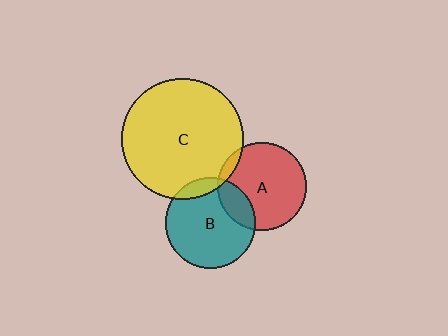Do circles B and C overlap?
Yes.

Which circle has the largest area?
Circle C (yellow).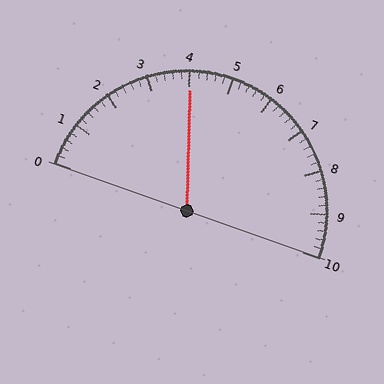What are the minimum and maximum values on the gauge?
The gauge ranges from 0 to 10.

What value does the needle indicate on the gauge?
The needle indicates approximately 4.0.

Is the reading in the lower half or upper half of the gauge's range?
The reading is in the lower half of the range (0 to 10).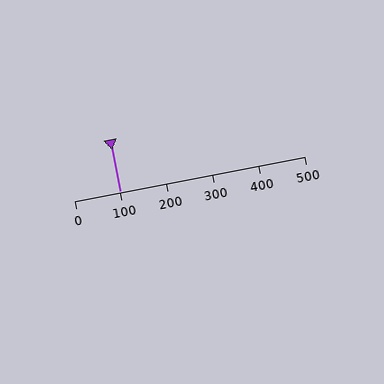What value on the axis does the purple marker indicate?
The marker indicates approximately 100.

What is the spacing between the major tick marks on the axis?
The major ticks are spaced 100 apart.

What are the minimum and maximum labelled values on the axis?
The axis runs from 0 to 500.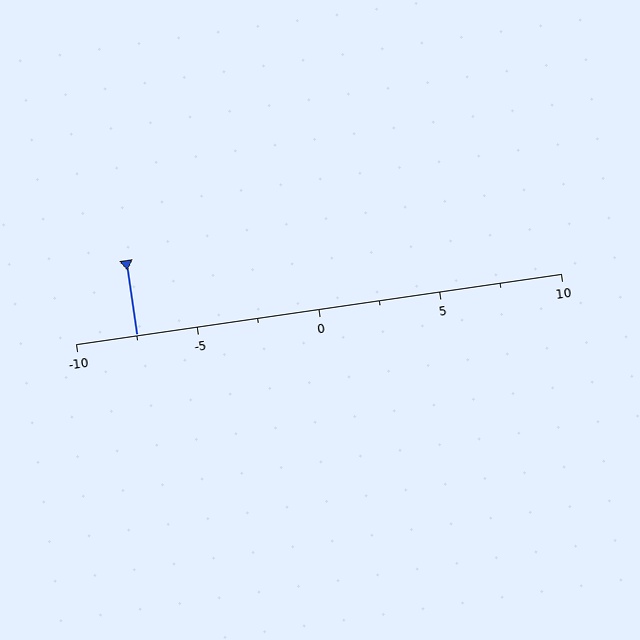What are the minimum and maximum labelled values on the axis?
The axis runs from -10 to 10.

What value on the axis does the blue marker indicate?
The marker indicates approximately -7.5.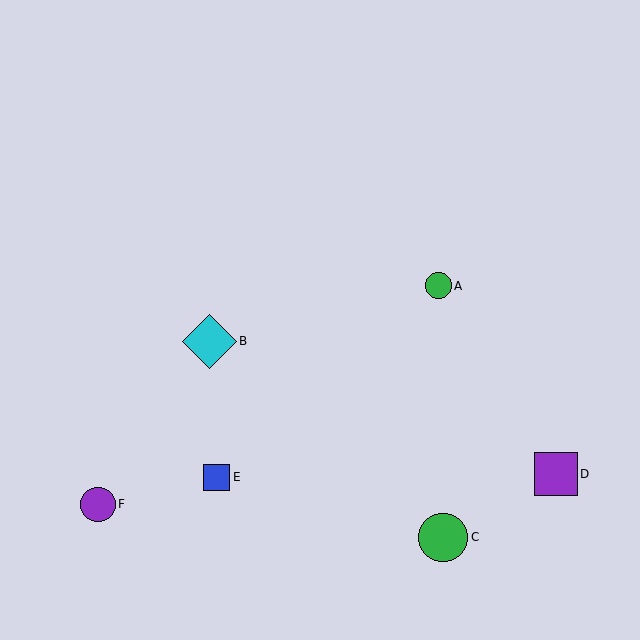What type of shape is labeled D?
Shape D is a purple square.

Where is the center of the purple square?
The center of the purple square is at (556, 474).